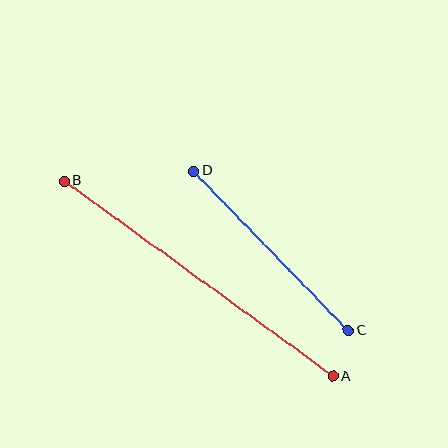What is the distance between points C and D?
The distance is approximately 222 pixels.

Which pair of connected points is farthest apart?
Points A and B are farthest apart.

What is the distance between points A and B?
The distance is approximately 332 pixels.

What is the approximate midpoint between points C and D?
The midpoint is at approximately (271, 251) pixels.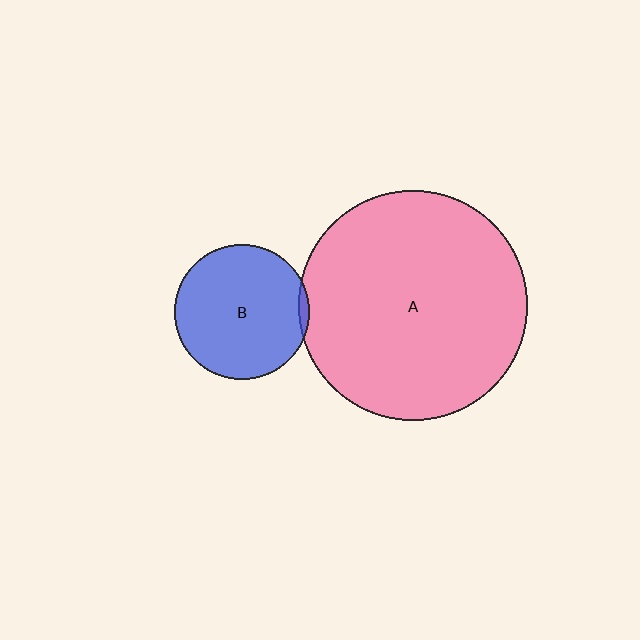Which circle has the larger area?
Circle A (pink).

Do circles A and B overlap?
Yes.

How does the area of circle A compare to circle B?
Approximately 2.9 times.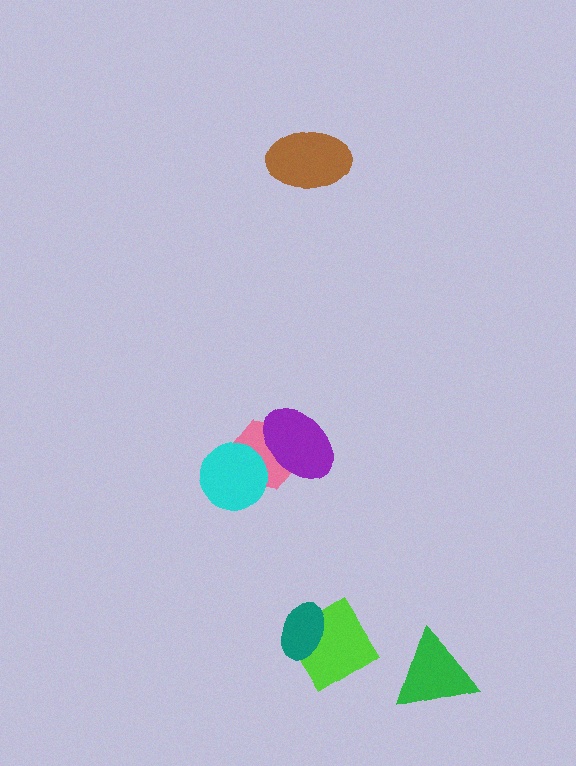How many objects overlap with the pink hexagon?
2 objects overlap with the pink hexagon.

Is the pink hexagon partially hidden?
Yes, it is partially covered by another shape.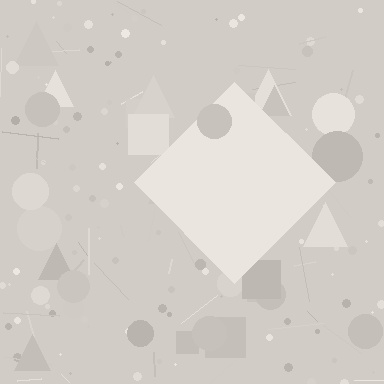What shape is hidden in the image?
A diamond is hidden in the image.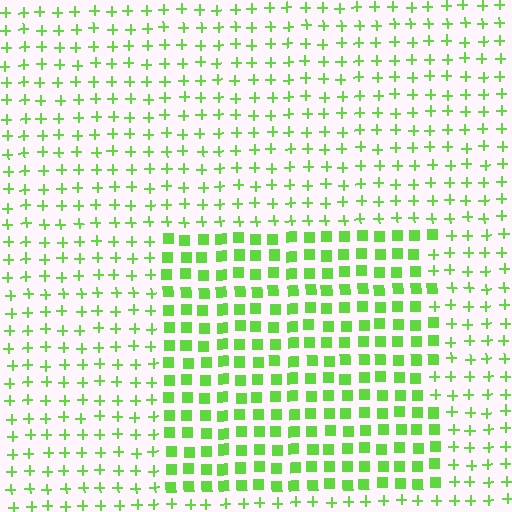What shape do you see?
I see a rectangle.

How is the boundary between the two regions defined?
The boundary is defined by a change in element shape: squares inside vs. plus signs outside. All elements share the same color and spacing.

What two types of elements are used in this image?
The image uses squares inside the rectangle region and plus signs outside it.